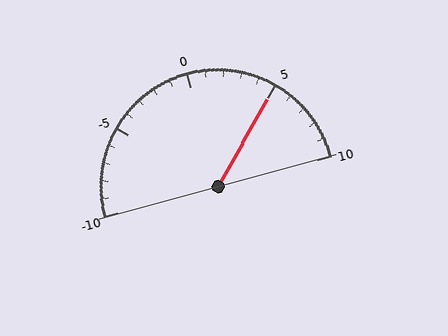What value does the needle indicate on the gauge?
The needle indicates approximately 5.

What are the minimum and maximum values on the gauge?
The gauge ranges from -10 to 10.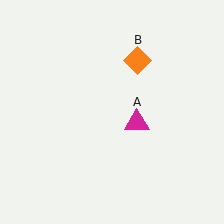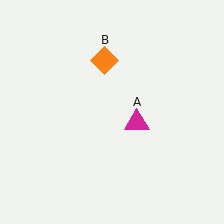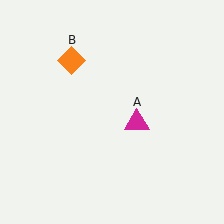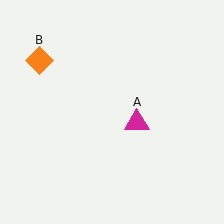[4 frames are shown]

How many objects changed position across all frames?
1 object changed position: orange diamond (object B).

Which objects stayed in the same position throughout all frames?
Magenta triangle (object A) remained stationary.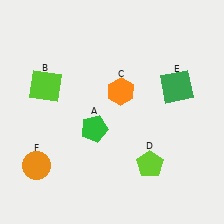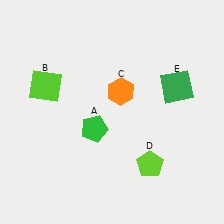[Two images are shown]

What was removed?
The orange circle (F) was removed in Image 2.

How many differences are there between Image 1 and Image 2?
There is 1 difference between the two images.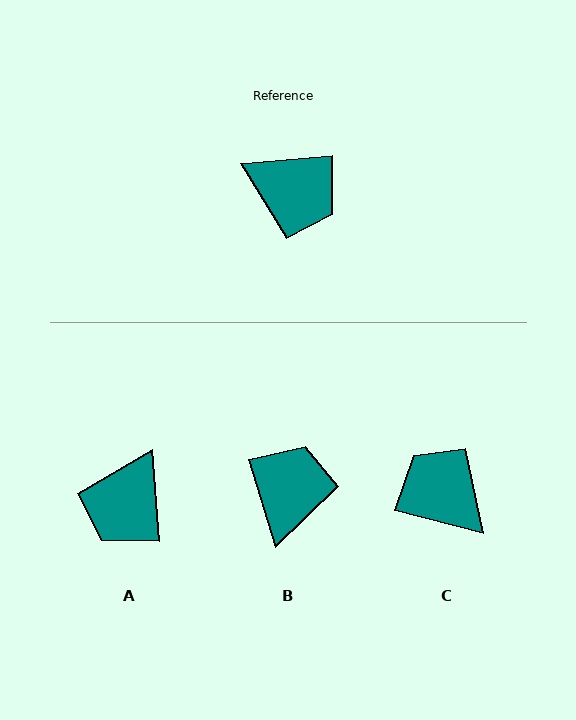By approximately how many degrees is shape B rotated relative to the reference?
Approximately 103 degrees counter-clockwise.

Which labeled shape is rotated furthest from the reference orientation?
C, about 161 degrees away.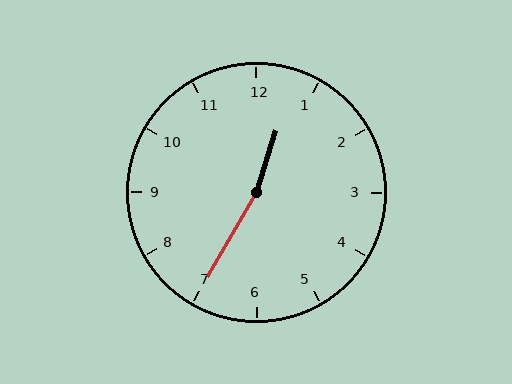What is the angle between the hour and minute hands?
Approximately 168 degrees.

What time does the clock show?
12:35.